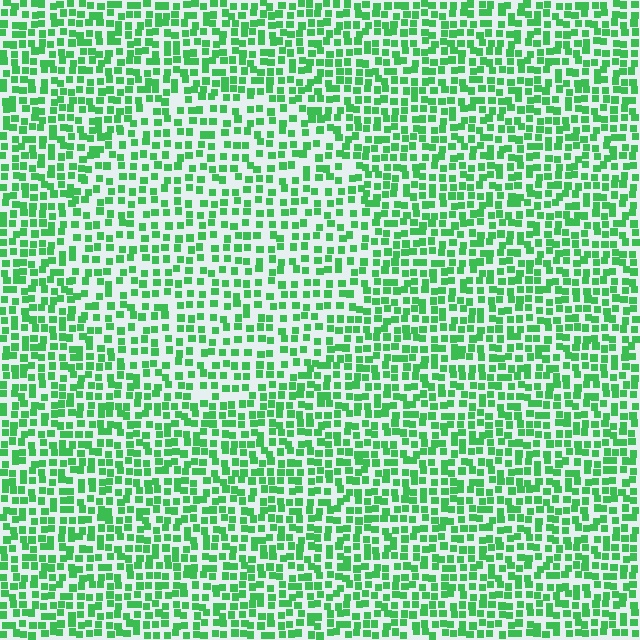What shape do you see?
I see a circle.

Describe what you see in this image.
The image contains small green elements arranged at two different densities. A circle-shaped region is visible where the elements are less densely packed than the surrounding area.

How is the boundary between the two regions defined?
The boundary is defined by a change in element density (approximately 1.5x ratio). All elements are the same color, size, and shape.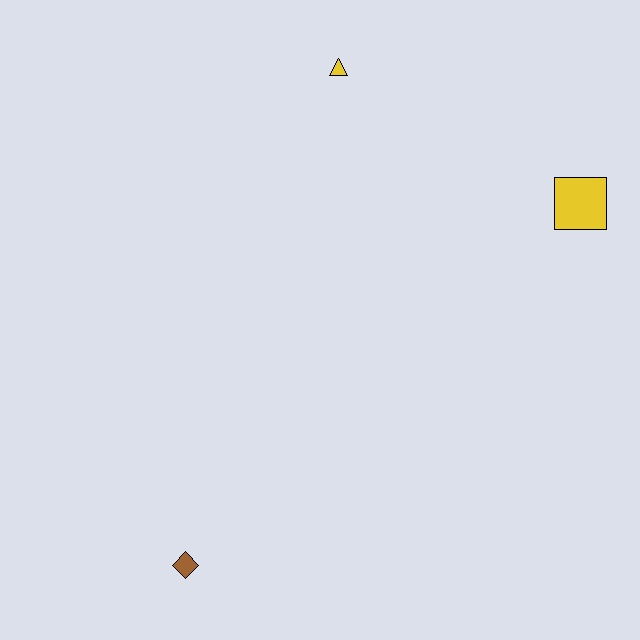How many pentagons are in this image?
There are no pentagons.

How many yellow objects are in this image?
There are 2 yellow objects.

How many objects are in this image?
There are 3 objects.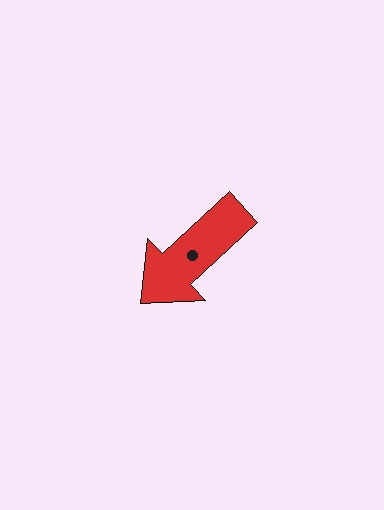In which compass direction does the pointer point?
Southwest.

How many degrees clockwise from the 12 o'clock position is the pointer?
Approximately 227 degrees.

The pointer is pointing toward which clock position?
Roughly 8 o'clock.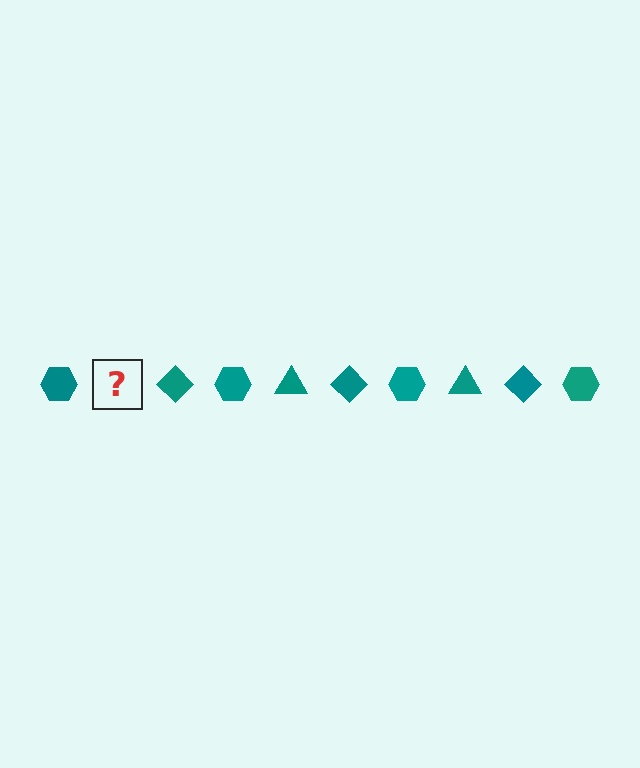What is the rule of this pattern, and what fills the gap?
The rule is that the pattern cycles through hexagon, triangle, diamond shapes in teal. The gap should be filled with a teal triangle.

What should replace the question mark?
The question mark should be replaced with a teal triangle.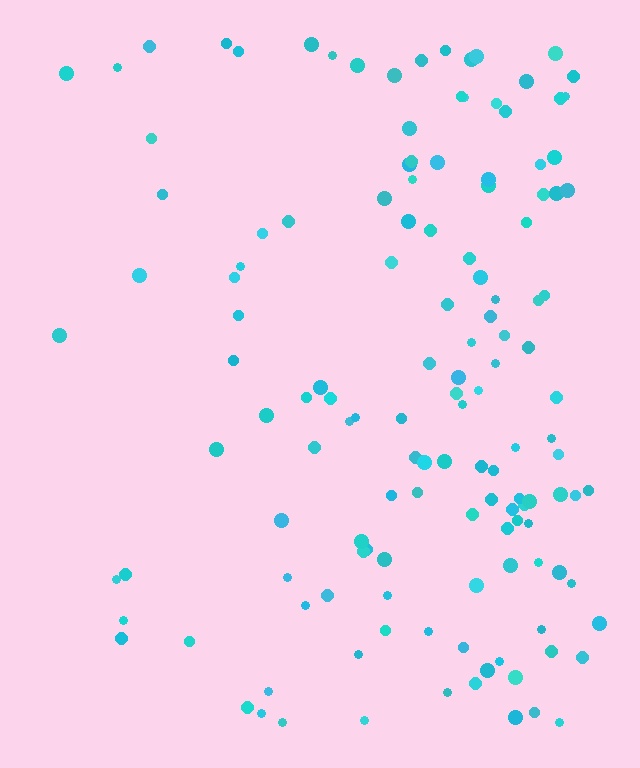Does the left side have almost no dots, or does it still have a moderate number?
Still a moderate number, just noticeably fewer than the right.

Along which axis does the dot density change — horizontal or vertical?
Horizontal.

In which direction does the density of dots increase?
From left to right, with the right side densest.